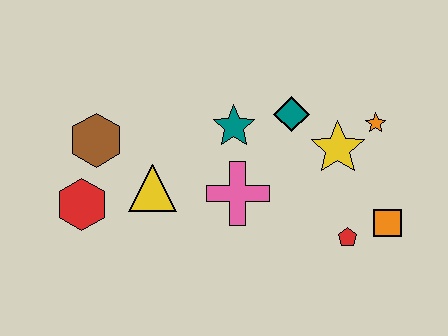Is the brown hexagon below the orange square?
No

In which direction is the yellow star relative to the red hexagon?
The yellow star is to the right of the red hexagon.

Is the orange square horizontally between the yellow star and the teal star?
No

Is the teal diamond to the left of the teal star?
No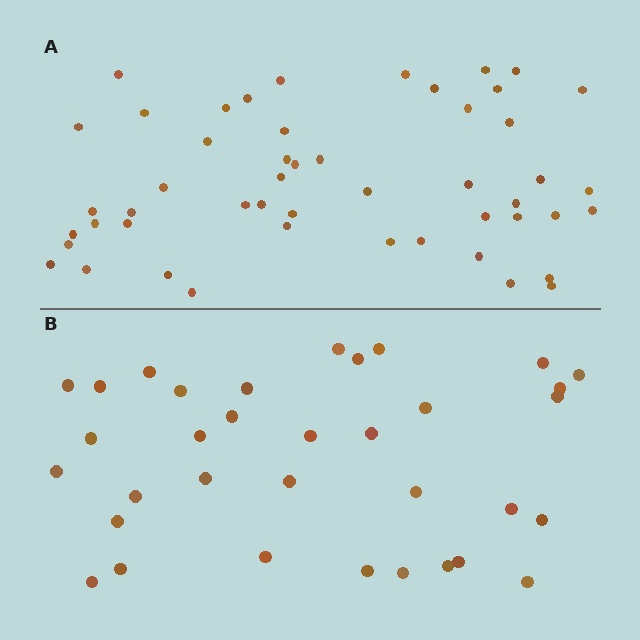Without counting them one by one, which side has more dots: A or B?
Region A (the top region) has more dots.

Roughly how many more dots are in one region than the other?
Region A has approximately 15 more dots than region B.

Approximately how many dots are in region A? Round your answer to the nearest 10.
About 50 dots.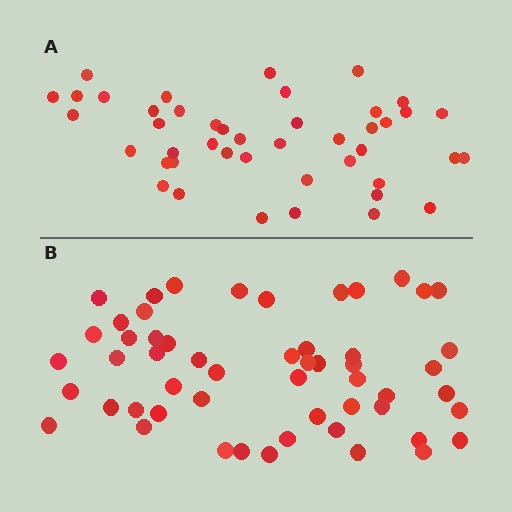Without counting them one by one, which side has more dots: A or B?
Region B (the bottom region) has more dots.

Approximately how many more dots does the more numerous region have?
Region B has roughly 10 or so more dots than region A.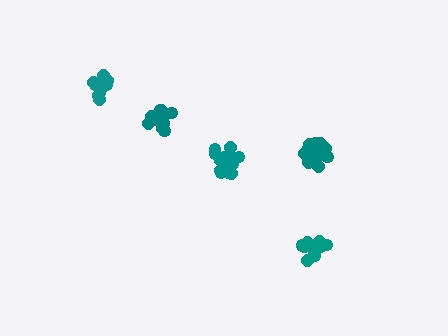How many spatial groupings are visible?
There are 5 spatial groupings.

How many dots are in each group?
Group 1: 17 dots, Group 2: 17 dots, Group 3: 11 dots, Group 4: 11 dots, Group 5: 14 dots (70 total).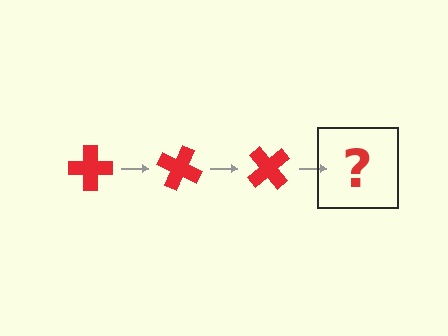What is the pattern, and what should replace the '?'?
The pattern is that the cross rotates 25 degrees each step. The '?' should be a red cross rotated 75 degrees.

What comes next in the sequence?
The next element should be a red cross rotated 75 degrees.